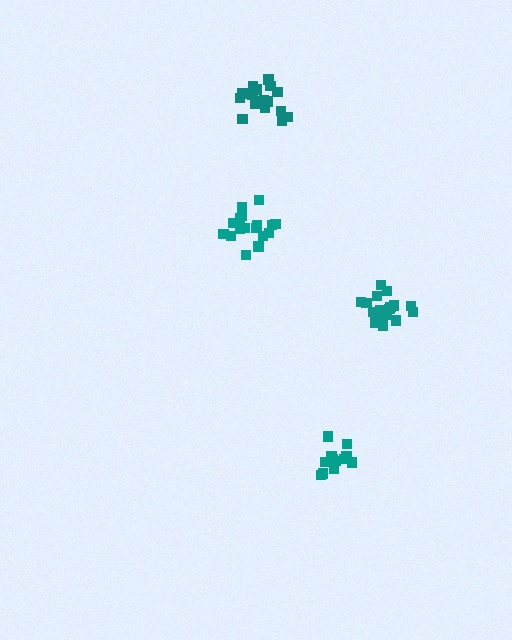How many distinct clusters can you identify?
There are 4 distinct clusters.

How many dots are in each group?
Group 1: 18 dots, Group 2: 14 dots, Group 3: 18 dots, Group 4: 17 dots (67 total).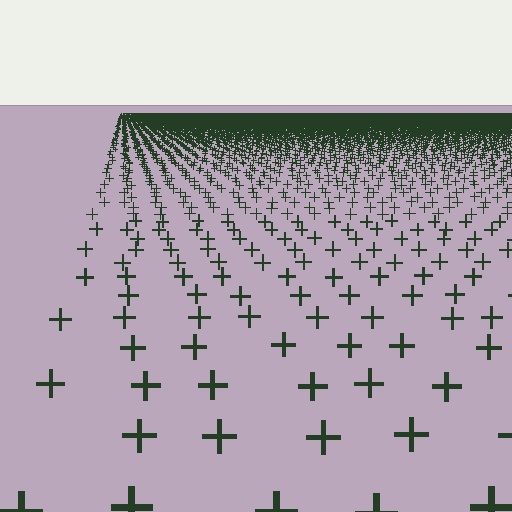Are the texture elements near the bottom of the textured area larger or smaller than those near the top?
Larger. Near the bottom, elements are closer to the viewer and appear at a bigger on-screen size.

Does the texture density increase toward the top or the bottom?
Density increases toward the top.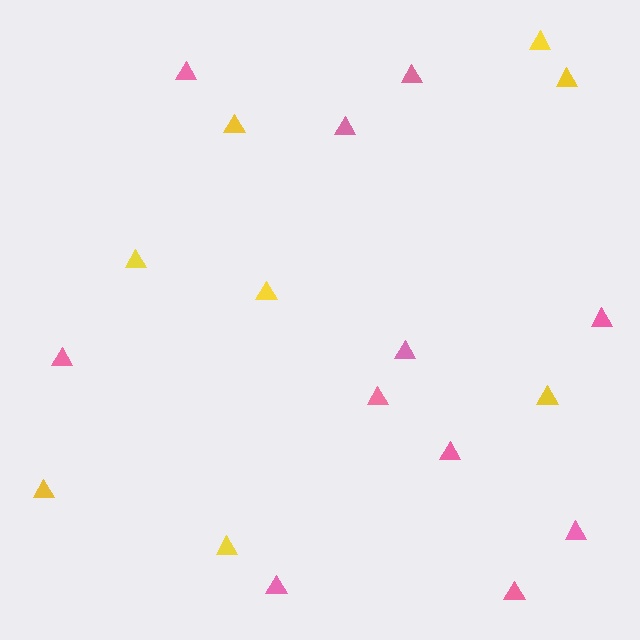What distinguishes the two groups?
There are 2 groups: one group of yellow triangles (8) and one group of pink triangles (11).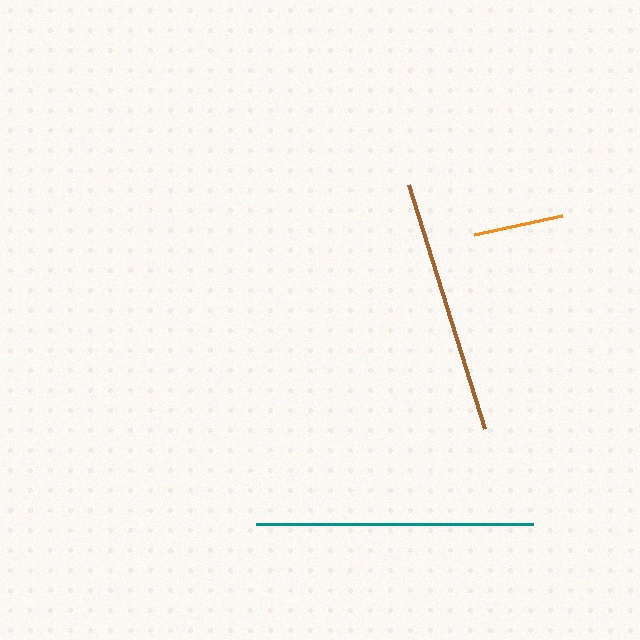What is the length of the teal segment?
The teal segment is approximately 277 pixels long.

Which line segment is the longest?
The teal line is the longest at approximately 277 pixels.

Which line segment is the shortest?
The orange line is the shortest at approximately 90 pixels.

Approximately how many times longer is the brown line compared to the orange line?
The brown line is approximately 2.9 times the length of the orange line.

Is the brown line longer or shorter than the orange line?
The brown line is longer than the orange line.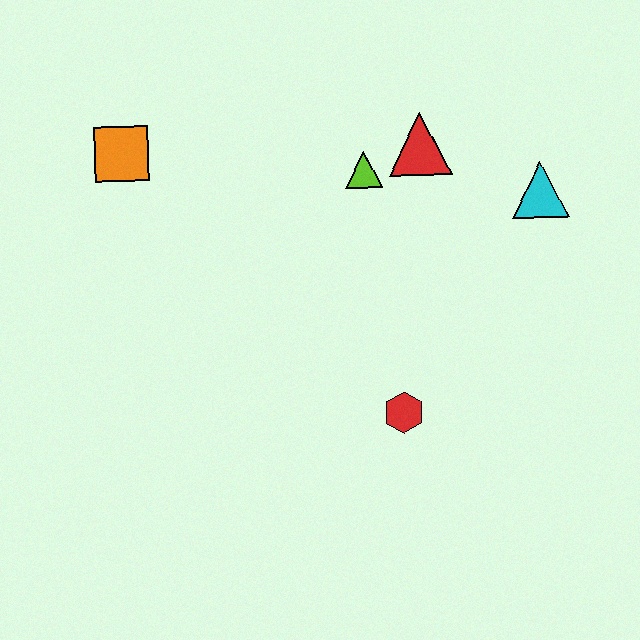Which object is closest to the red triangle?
The lime triangle is closest to the red triangle.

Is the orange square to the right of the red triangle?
No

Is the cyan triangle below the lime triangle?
Yes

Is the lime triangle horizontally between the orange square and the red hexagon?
Yes